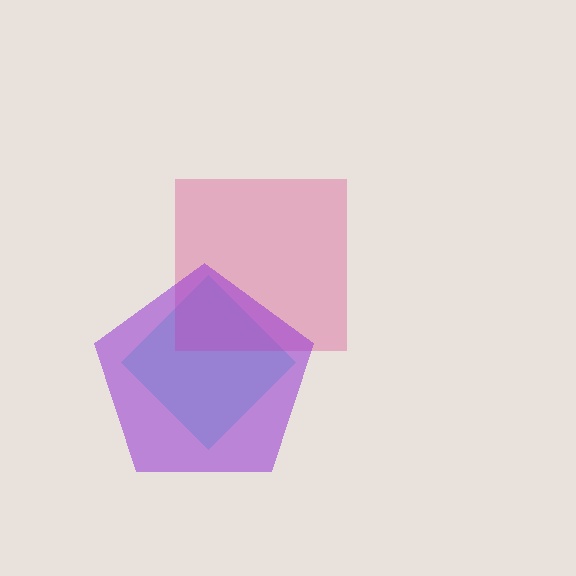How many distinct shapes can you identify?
There are 3 distinct shapes: a cyan diamond, a pink square, a purple pentagon.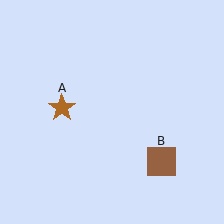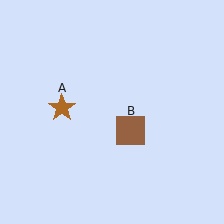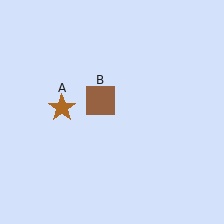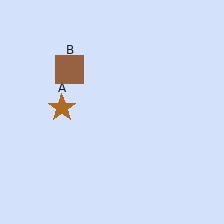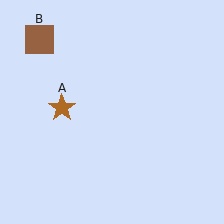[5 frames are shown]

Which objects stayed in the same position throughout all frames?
Brown star (object A) remained stationary.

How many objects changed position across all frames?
1 object changed position: brown square (object B).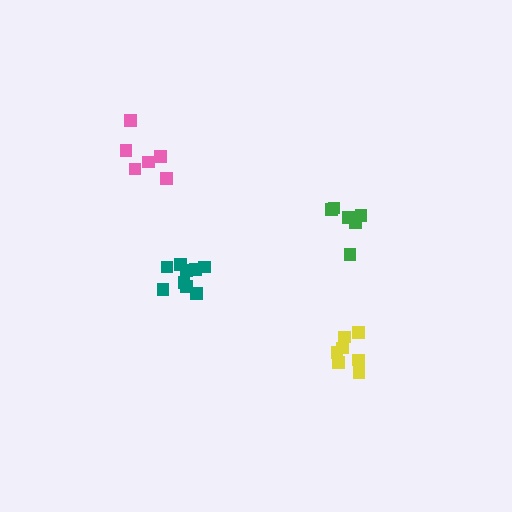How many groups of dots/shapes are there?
There are 4 groups.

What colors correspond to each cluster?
The clusters are colored: teal, green, pink, yellow.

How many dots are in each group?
Group 1: 9 dots, Group 2: 6 dots, Group 3: 6 dots, Group 4: 7 dots (28 total).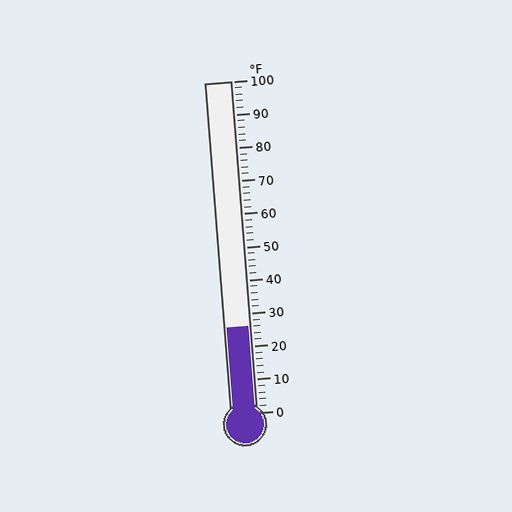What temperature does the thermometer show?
The thermometer shows approximately 26°F.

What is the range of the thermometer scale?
The thermometer scale ranges from 0°F to 100°F.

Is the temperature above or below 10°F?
The temperature is above 10°F.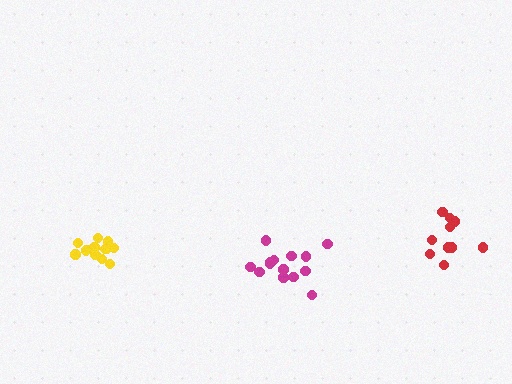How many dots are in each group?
Group 1: 13 dots, Group 2: 10 dots, Group 3: 14 dots (37 total).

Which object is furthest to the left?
The yellow cluster is leftmost.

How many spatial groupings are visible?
There are 3 spatial groupings.